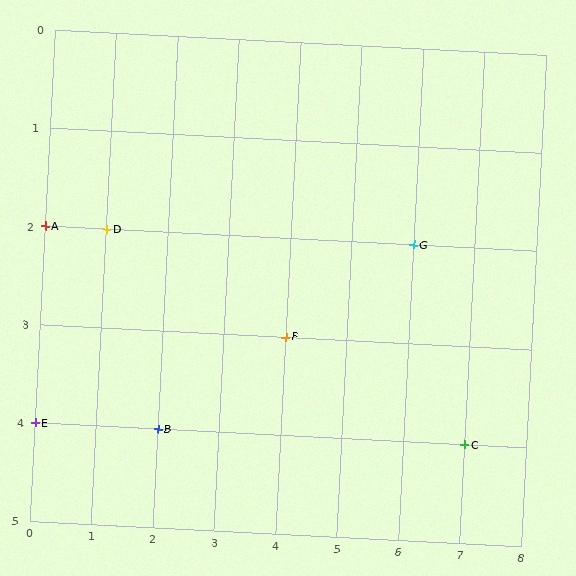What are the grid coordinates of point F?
Point F is at grid coordinates (4, 3).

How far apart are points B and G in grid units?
Points B and G are 4 columns and 2 rows apart (about 4.5 grid units diagonally).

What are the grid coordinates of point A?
Point A is at grid coordinates (0, 2).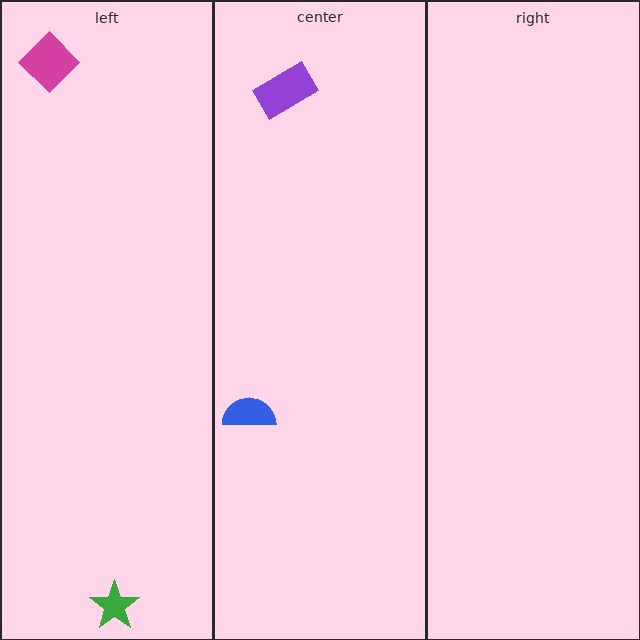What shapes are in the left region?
The magenta diamond, the green star.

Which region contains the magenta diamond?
The left region.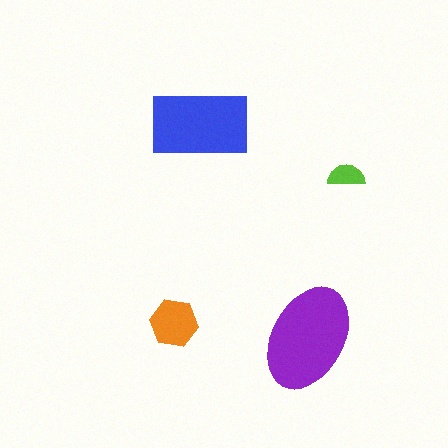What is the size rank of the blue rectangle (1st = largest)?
2nd.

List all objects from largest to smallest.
The purple ellipse, the blue rectangle, the orange hexagon, the lime semicircle.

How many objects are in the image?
There are 4 objects in the image.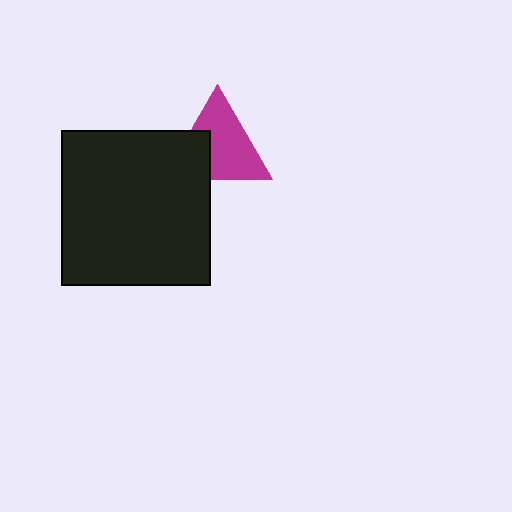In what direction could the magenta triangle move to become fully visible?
The magenta triangle could move toward the upper-right. That would shift it out from behind the black rectangle entirely.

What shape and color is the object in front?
The object in front is a black rectangle.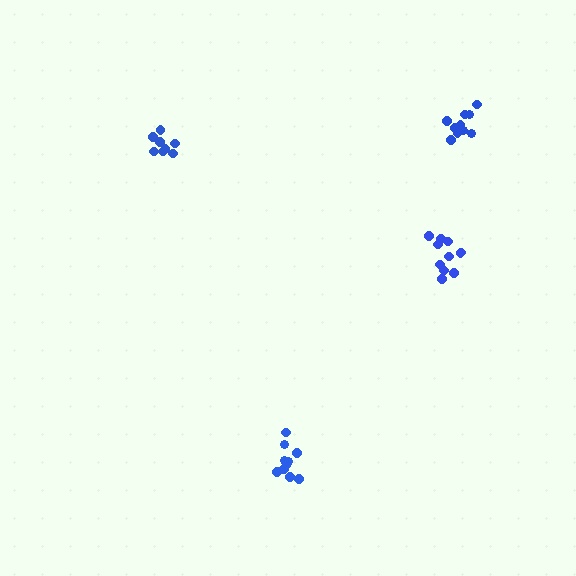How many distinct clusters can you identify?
There are 4 distinct clusters.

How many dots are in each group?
Group 1: 11 dots, Group 2: 10 dots, Group 3: 10 dots, Group 4: 8 dots (39 total).